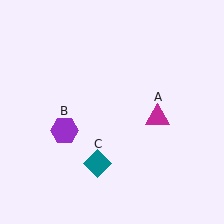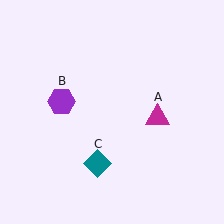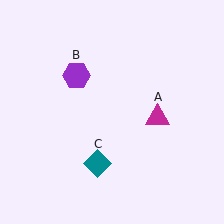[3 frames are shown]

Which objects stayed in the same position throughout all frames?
Magenta triangle (object A) and teal diamond (object C) remained stationary.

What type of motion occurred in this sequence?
The purple hexagon (object B) rotated clockwise around the center of the scene.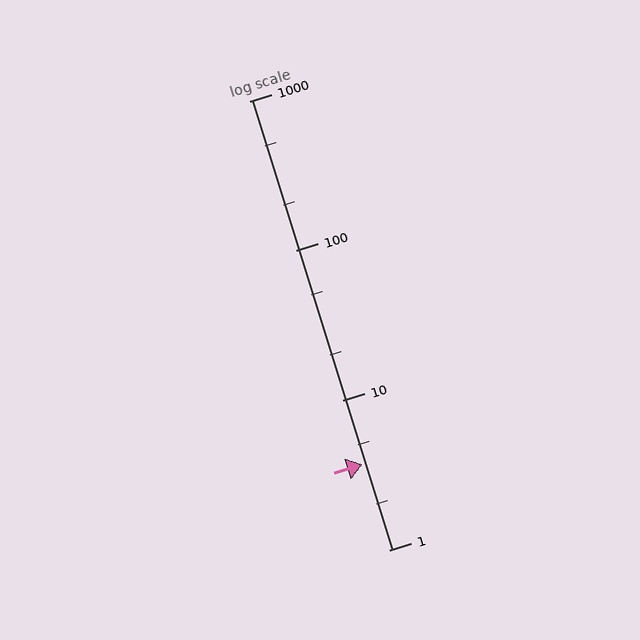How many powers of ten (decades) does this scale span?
The scale spans 3 decades, from 1 to 1000.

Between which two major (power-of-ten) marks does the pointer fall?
The pointer is between 1 and 10.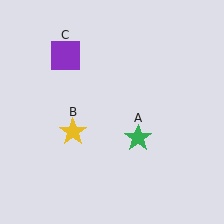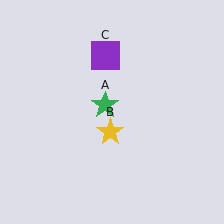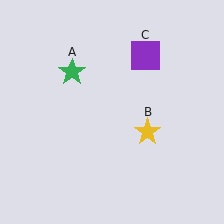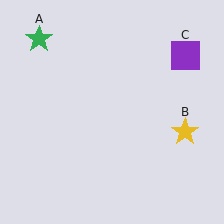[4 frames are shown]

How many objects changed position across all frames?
3 objects changed position: green star (object A), yellow star (object B), purple square (object C).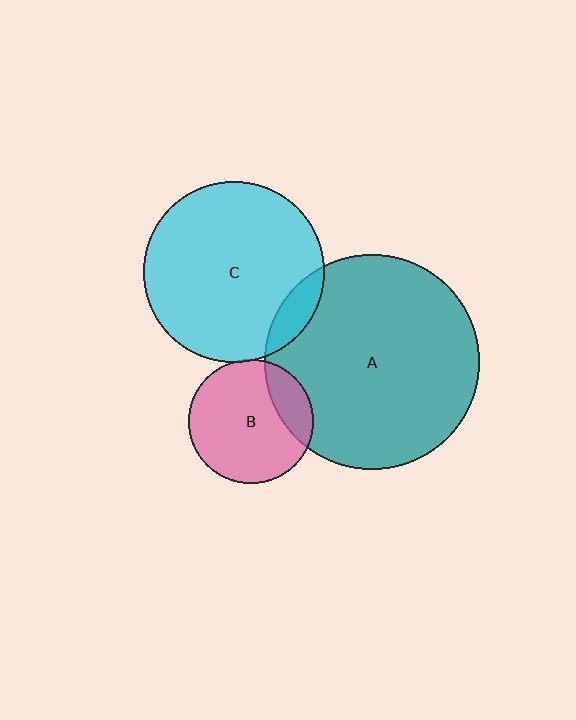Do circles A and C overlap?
Yes.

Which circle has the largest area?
Circle A (teal).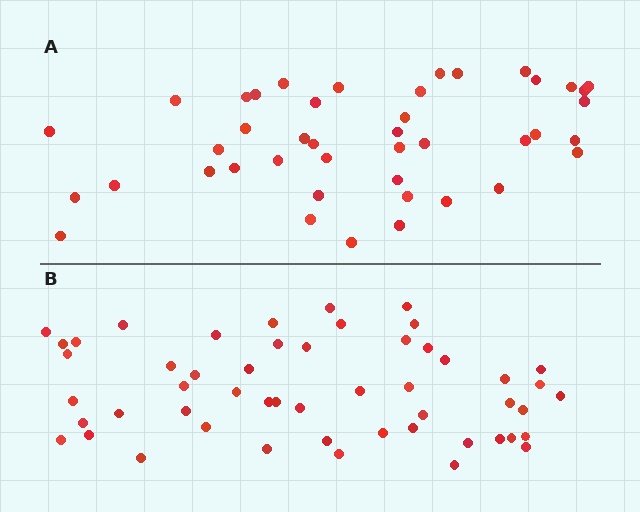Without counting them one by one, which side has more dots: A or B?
Region B (the bottom region) has more dots.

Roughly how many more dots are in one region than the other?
Region B has roughly 8 or so more dots than region A.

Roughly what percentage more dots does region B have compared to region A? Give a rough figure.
About 20% more.